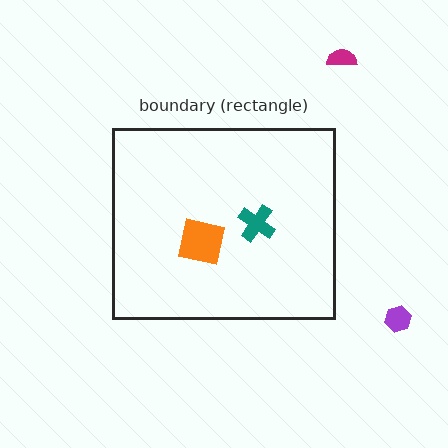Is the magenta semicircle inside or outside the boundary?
Outside.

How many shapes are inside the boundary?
2 inside, 2 outside.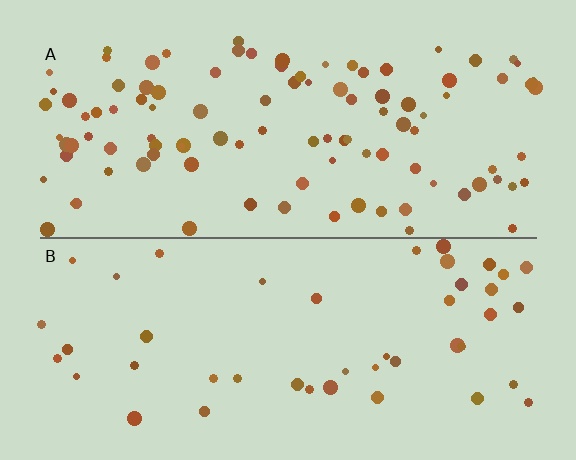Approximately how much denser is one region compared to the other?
Approximately 2.2× — region A over region B.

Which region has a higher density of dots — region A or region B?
A (the top).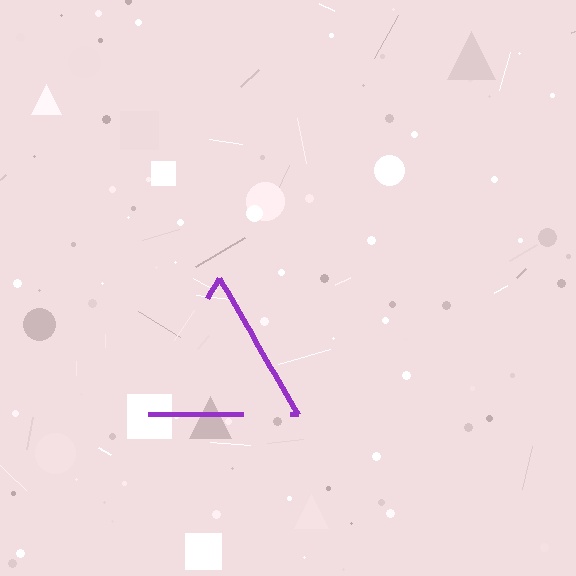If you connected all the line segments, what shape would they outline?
They would outline a triangle.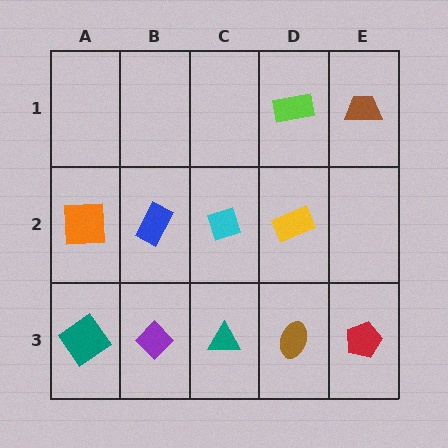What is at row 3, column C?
A teal triangle.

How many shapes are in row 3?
5 shapes.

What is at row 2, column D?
A yellow rectangle.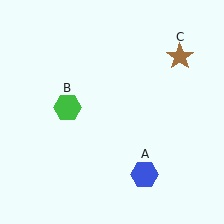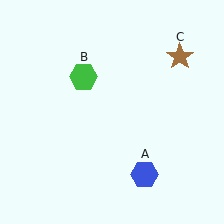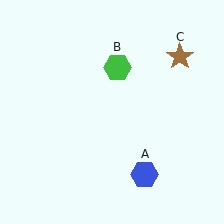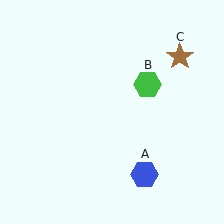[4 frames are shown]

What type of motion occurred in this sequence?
The green hexagon (object B) rotated clockwise around the center of the scene.